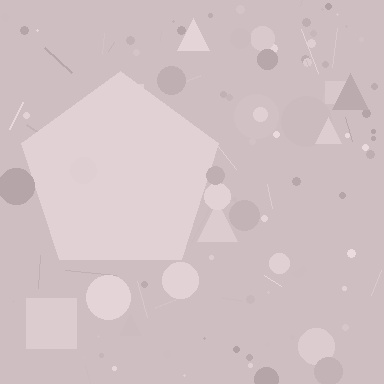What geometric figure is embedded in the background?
A pentagon is embedded in the background.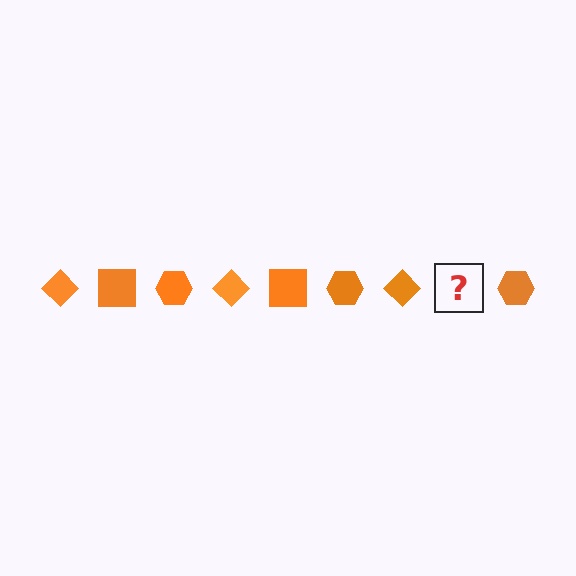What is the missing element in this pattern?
The missing element is an orange square.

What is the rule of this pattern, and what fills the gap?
The rule is that the pattern cycles through diamond, square, hexagon shapes in orange. The gap should be filled with an orange square.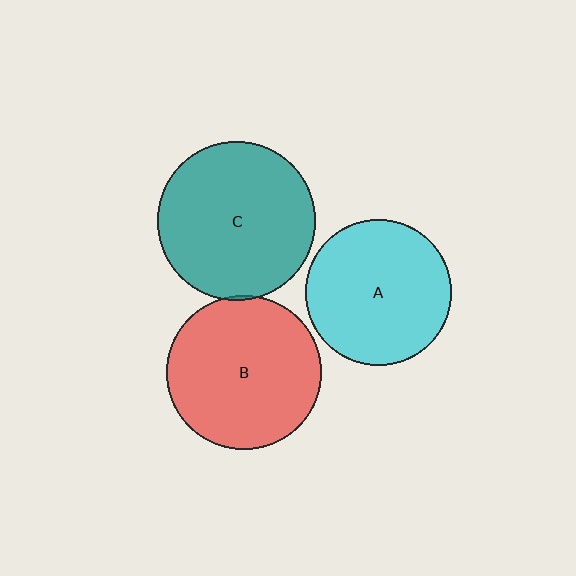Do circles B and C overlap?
Yes.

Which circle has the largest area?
Circle C (teal).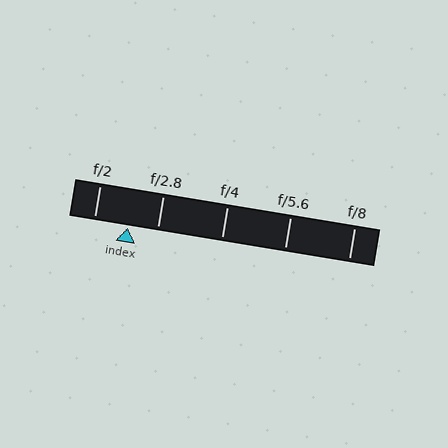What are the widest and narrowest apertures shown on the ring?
The widest aperture shown is f/2 and the narrowest is f/8.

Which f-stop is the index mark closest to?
The index mark is closest to f/2.8.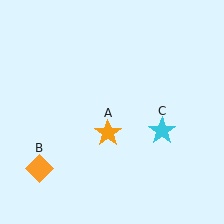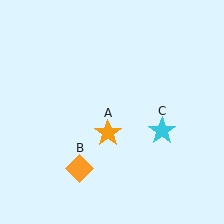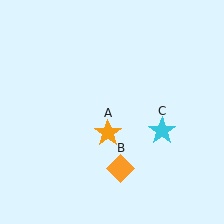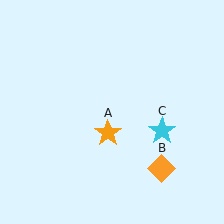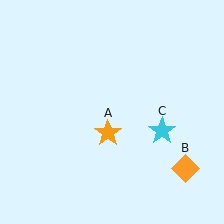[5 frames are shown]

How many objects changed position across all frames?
1 object changed position: orange diamond (object B).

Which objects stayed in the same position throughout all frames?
Orange star (object A) and cyan star (object C) remained stationary.